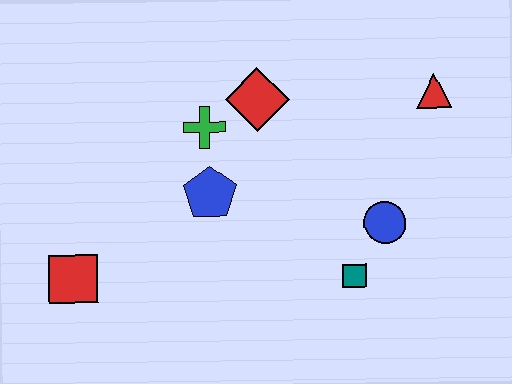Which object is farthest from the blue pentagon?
The red triangle is farthest from the blue pentagon.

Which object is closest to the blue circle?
The teal square is closest to the blue circle.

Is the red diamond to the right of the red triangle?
No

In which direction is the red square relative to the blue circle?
The red square is to the left of the blue circle.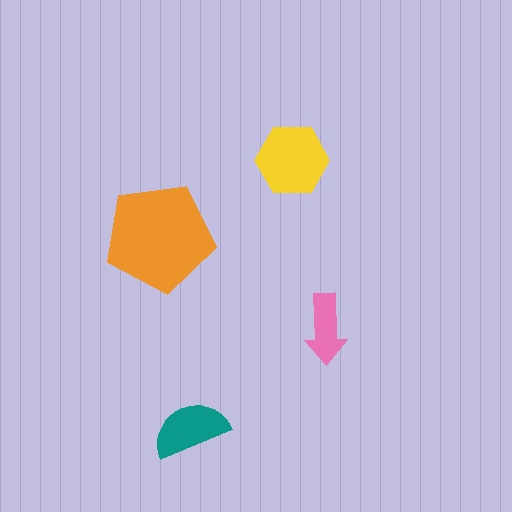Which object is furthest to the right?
The pink arrow is rightmost.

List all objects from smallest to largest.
The pink arrow, the teal semicircle, the yellow hexagon, the orange pentagon.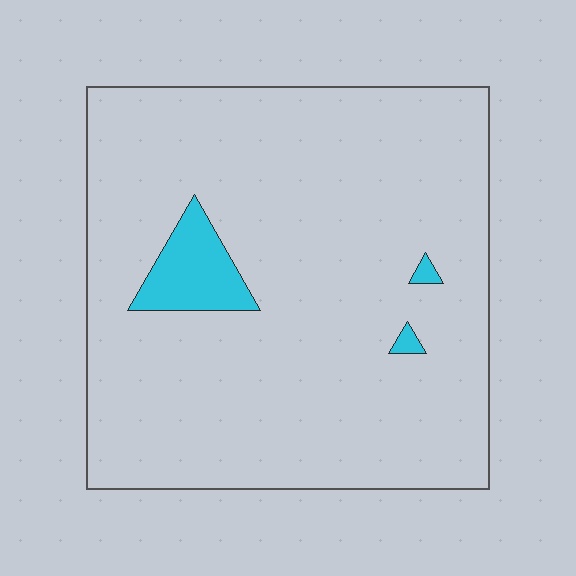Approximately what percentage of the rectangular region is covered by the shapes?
Approximately 5%.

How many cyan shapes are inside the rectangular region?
3.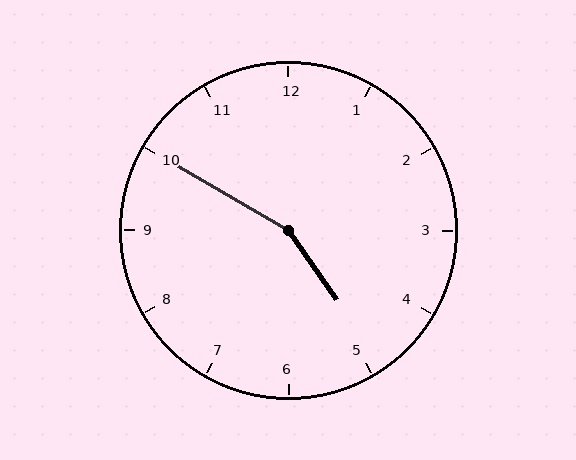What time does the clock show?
4:50.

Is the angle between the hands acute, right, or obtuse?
It is obtuse.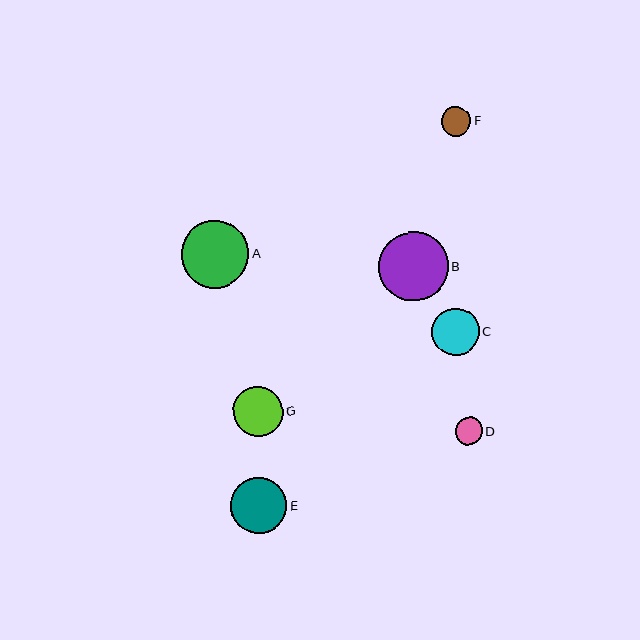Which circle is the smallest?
Circle D is the smallest with a size of approximately 27 pixels.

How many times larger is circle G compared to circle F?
Circle G is approximately 1.7 times the size of circle F.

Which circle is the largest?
Circle B is the largest with a size of approximately 70 pixels.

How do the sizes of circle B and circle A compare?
Circle B and circle A are approximately the same size.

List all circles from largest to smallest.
From largest to smallest: B, A, E, G, C, F, D.